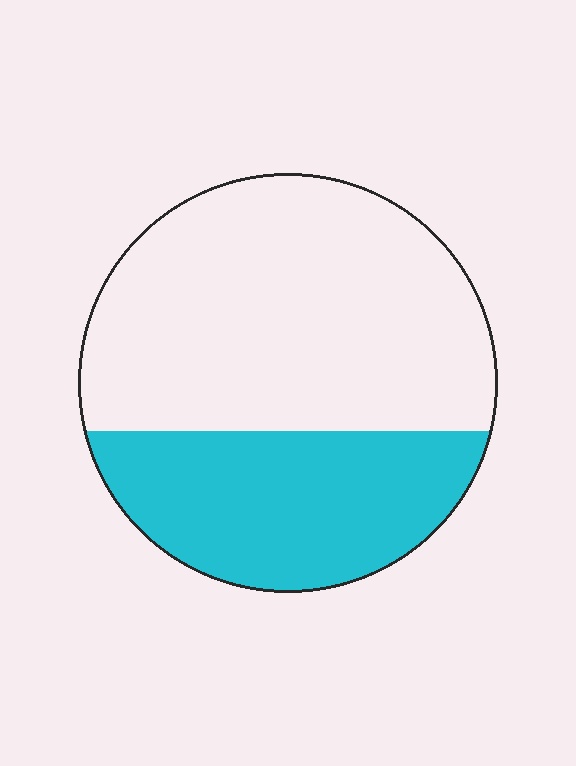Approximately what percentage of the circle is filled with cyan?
Approximately 35%.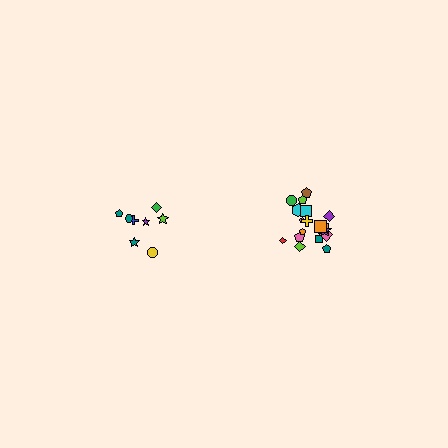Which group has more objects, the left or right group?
The right group.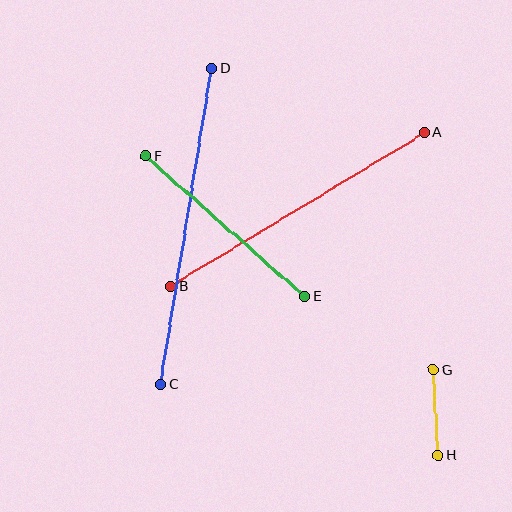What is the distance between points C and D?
The distance is approximately 320 pixels.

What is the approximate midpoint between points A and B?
The midpoint is at approximately (297, 209) pixels.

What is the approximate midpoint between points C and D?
The midpoint is at approximately (186, 226) pixels.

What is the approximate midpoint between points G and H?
The midpoint is at approximately (436, 413) pixels.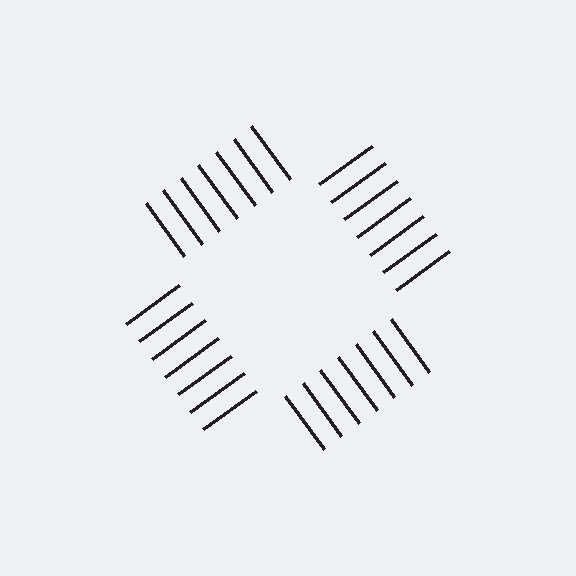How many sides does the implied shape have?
4 sides — the line-ends trace a square.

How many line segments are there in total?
28 — 7 along each of the 4 edges.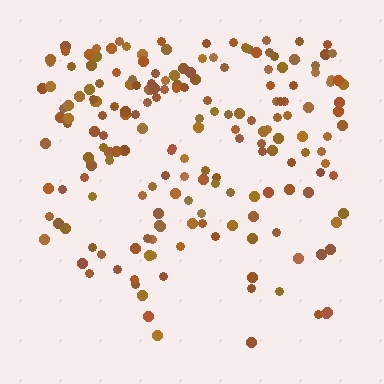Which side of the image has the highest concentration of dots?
The top.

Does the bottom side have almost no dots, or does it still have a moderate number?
Still a moderate number, just noticeably fewer than the top.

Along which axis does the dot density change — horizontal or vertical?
Vertical.